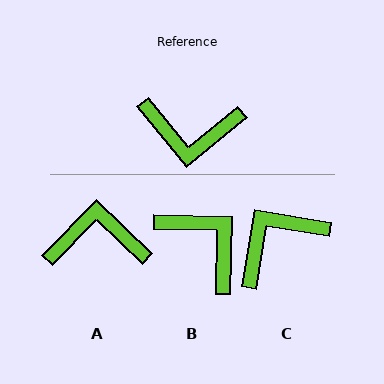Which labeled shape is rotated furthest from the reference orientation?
A, about 173 degrees away.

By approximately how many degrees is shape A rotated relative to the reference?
Approximately 173 degrees clockwise.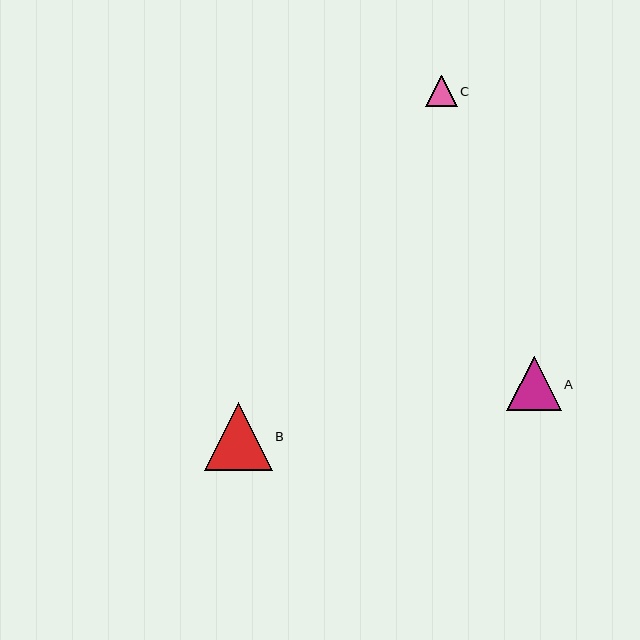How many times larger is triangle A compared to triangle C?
Triangle A is approximately 1.7 times the size of triangle C.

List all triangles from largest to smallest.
From largest to smallest: B, A, C.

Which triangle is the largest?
Triangle B is the largest with a size of approximately 68 pixels.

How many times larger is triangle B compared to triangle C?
Triangle B is approximately 2.1 times the size of triangle C.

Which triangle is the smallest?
Triangle C is the smallest with a size of approximately 32 pixels.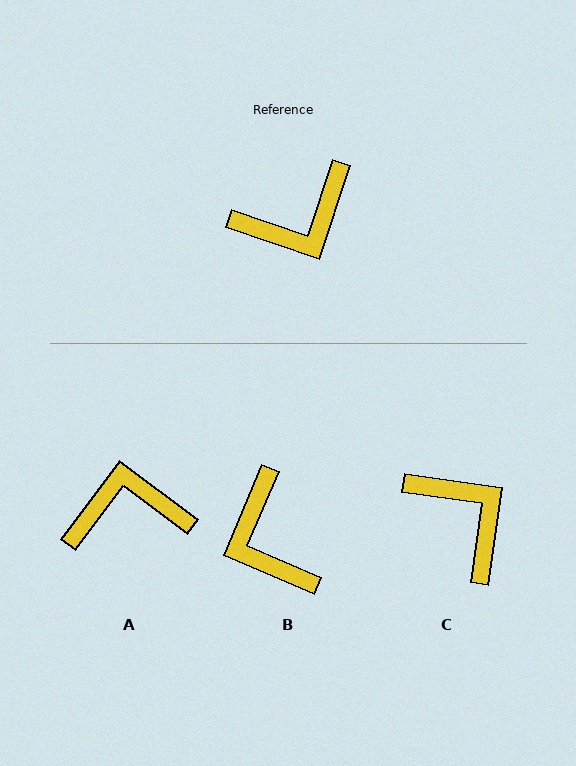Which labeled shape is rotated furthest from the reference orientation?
A, about 162 degrees away.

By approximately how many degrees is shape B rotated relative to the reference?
Approximately 95 degrees clockwise.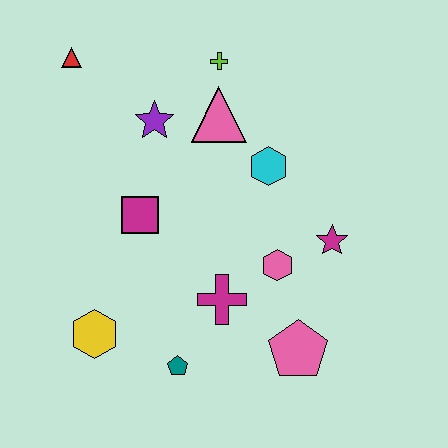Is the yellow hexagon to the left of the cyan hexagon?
Yes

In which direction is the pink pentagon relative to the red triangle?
The pink pentagon is below the red triangle.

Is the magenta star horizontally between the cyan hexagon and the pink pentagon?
No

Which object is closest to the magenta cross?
The pink hexagon is closest to the magenta cross.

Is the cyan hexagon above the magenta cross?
Yes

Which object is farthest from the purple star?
The pink pentagon is farthest from the purple star.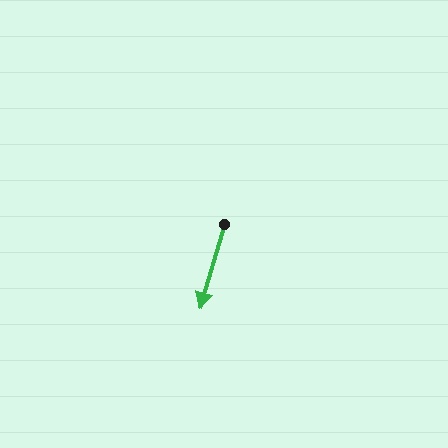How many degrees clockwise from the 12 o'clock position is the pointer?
Approximately 196 degrees.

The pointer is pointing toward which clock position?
Roughly 7 o'clock.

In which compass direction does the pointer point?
South.